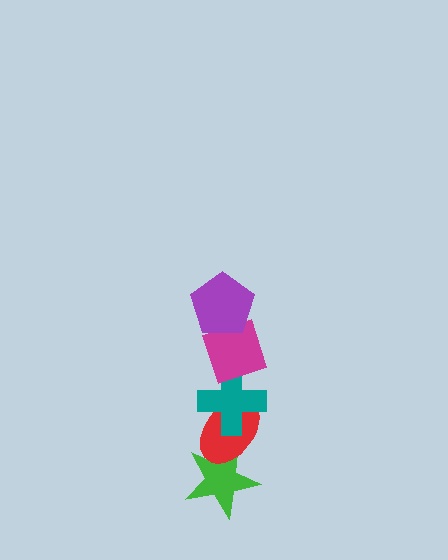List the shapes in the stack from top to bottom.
From top to bottom: the purple pentagon, the magenta diamond, the teal cross, the red ellipse, the green star.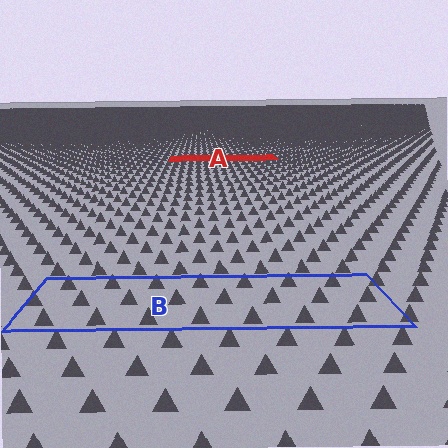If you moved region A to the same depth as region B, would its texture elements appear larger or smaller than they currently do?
They would appear larger. At a closer depth, the same texture elements are projected at a bigger on-screen size.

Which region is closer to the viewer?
Region B is closer. The texture elements there are larger and more spread out.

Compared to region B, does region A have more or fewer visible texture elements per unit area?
Region A has more texture elements per unit area — they are packed more densely because it is farther away.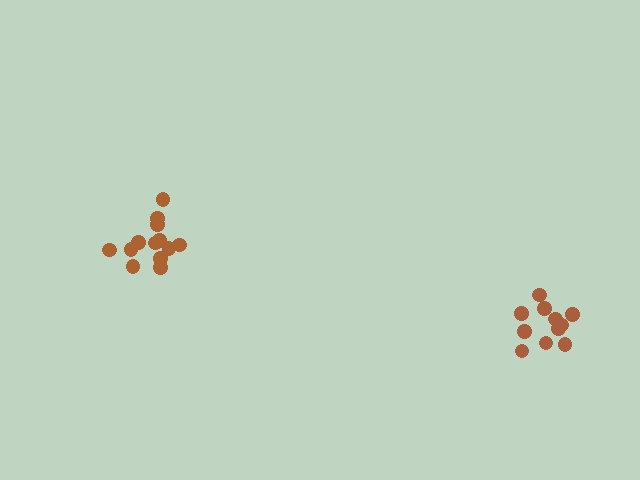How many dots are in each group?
Group 1: 11 dots, Group 2: 13 dots (24 total).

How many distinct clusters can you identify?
There are 2 distinct clusters.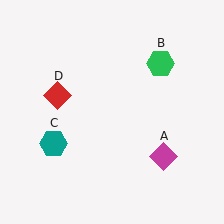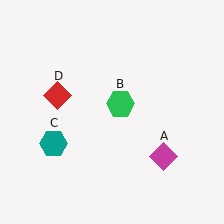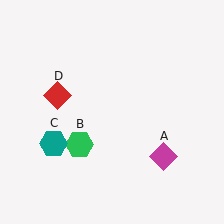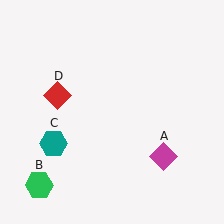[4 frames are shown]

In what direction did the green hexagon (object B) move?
The green hexagon (object B) moved down and to the left.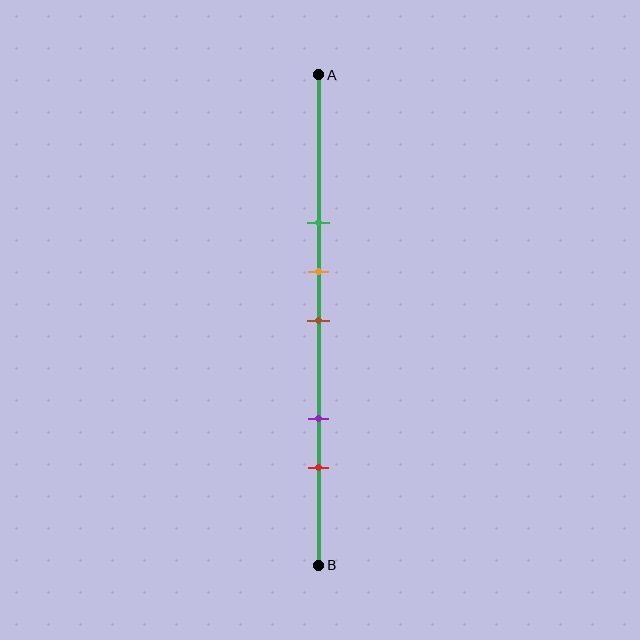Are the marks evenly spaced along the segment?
No, the marks are not evenly spaced.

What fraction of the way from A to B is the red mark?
The red mark is approximately 80% (0.8) of the way from A to B.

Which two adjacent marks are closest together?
The orange and brown marks are the closest adjacent pair.